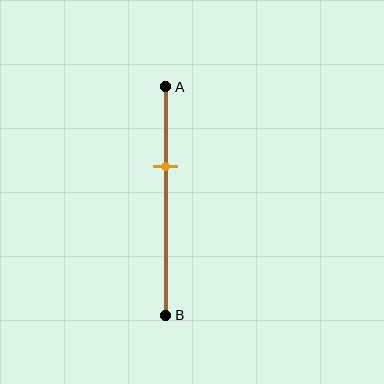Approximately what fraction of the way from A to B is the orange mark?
The orange mark is approximately 35% of the way from A to B.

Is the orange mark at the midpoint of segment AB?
No, the mark is at about 35% from A, not at the 50% midpoint.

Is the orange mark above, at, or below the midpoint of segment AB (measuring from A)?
The orange mark is above the midpoint of segment AB.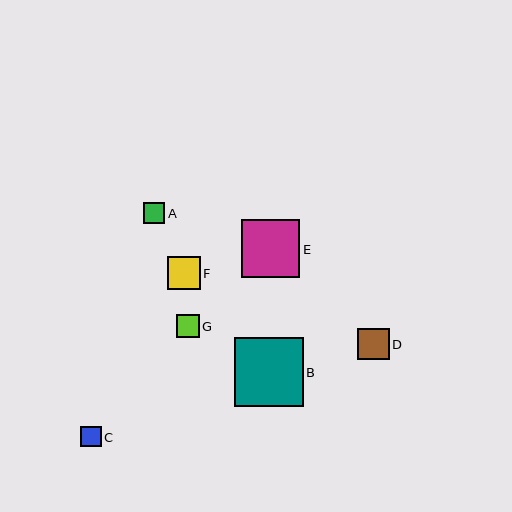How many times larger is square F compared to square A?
Square F is approximately 1.6 times the size of square A.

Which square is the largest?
Square B is the largest with a size of approximately 69 pixels.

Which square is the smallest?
Square C is the smallest with a size of approximately 21 pixels.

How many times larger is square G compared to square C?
Square G is approximately 1.1 times the size of square C.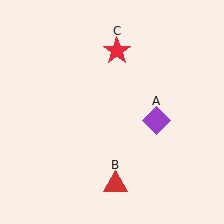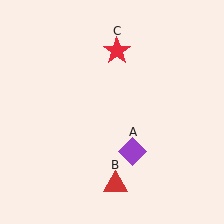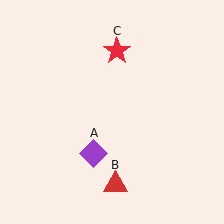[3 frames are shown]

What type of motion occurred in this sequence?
The purple diamond (object A) rotated clockwise around the center of the scene.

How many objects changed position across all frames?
1 object changed position: purple diamond (object A).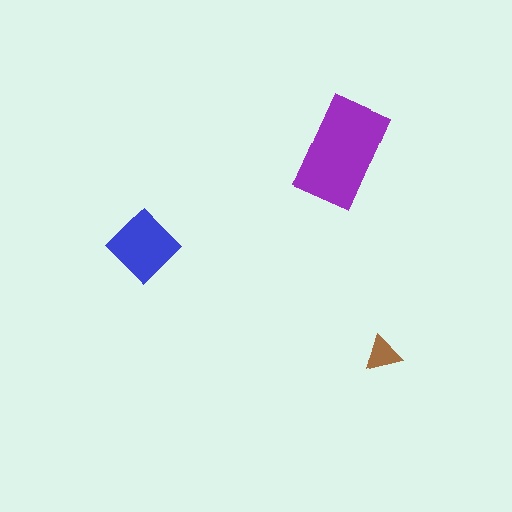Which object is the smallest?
The brown triangle.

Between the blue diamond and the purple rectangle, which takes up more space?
The purple rectangle.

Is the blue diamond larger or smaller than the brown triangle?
Larger.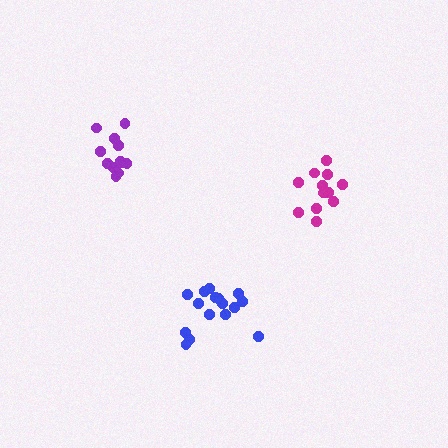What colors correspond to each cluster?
The clusters are colored: magenta, blue, purple.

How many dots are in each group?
Group 1: 12 dots, Group 2: 16 dots, Group 3: 12 dots (40 total).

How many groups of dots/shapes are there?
There are 3 groups.